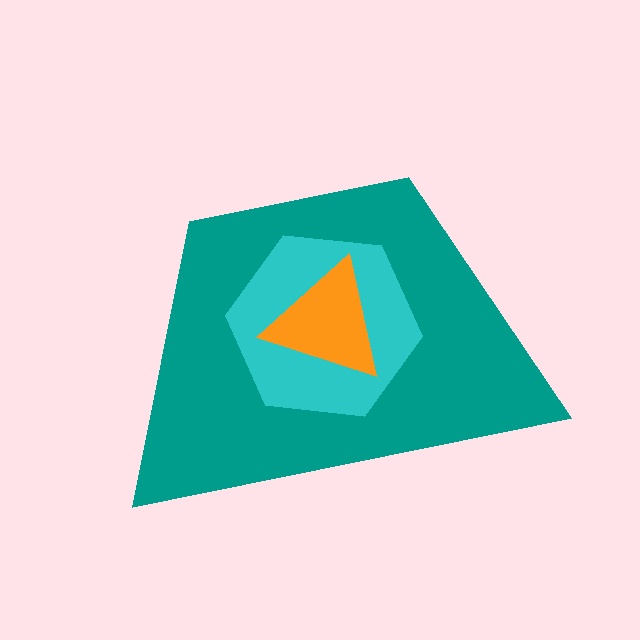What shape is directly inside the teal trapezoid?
The cyan hexagon.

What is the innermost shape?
The orange triangle.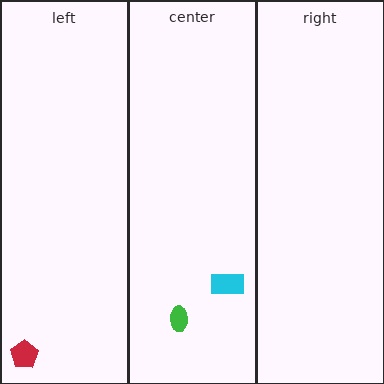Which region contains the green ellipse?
The center region.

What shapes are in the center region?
The cyan rectangle, the green ellipse.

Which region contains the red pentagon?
The left region.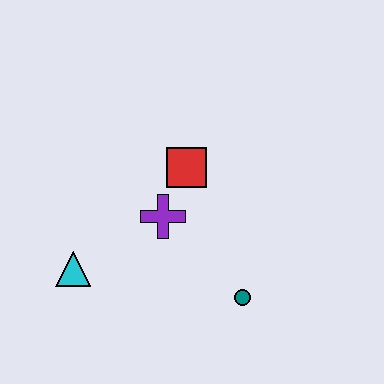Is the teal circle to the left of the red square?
No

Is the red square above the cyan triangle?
Yes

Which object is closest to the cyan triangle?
The purple cross is closest to the cyan triangle.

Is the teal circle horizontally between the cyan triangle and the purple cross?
No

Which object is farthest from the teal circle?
The cyan triangle is farthest from the teal circle.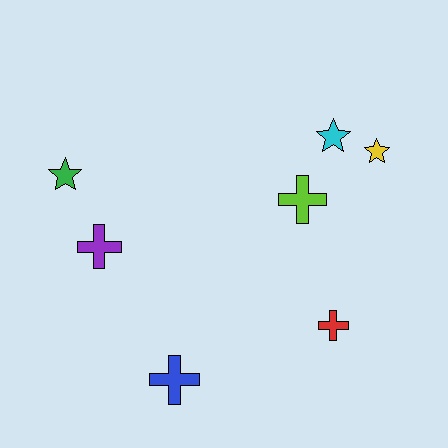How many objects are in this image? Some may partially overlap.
There are 7 objects.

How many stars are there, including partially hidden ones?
There are 3 stars.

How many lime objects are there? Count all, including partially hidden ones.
There is 1 lime object.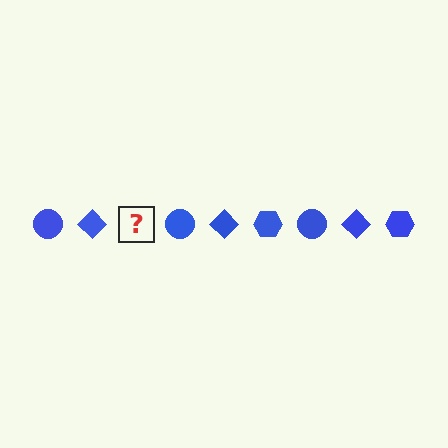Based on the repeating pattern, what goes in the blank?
The blank should be a blue hexagon.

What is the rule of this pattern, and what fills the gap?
The rule is that the pattern cycles through circle, diamond, hexagon shapes in blue. The gap should be filled with a blue hexagon.